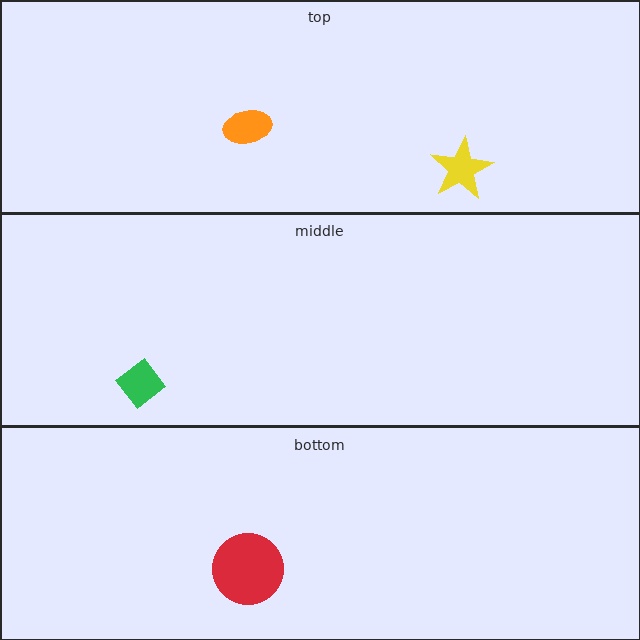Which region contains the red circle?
The bottom region.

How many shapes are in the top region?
2.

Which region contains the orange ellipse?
The top region.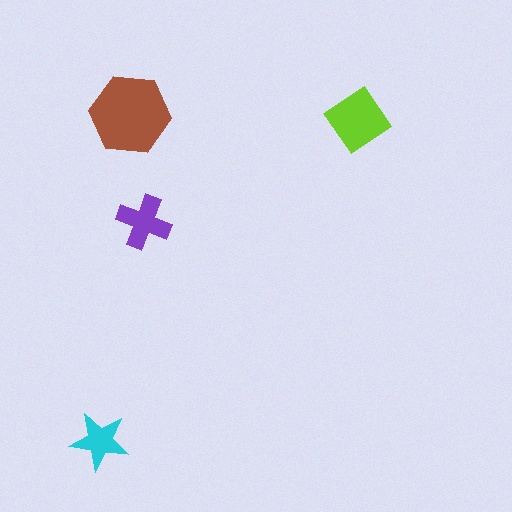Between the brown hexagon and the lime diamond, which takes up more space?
The brown hexagon.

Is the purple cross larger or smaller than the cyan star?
Larger.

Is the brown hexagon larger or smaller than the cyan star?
Larger.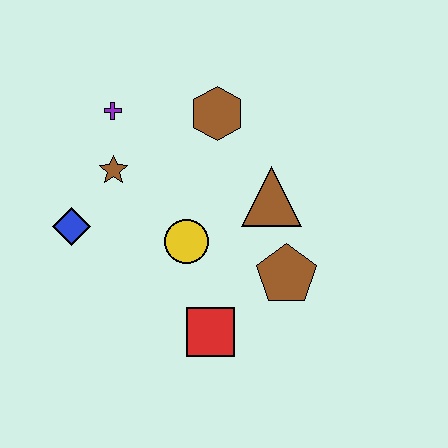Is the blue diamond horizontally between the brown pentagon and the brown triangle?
No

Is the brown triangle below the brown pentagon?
No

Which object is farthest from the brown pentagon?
The purple cross is farthest from the brown pentagon.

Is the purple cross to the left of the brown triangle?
Yes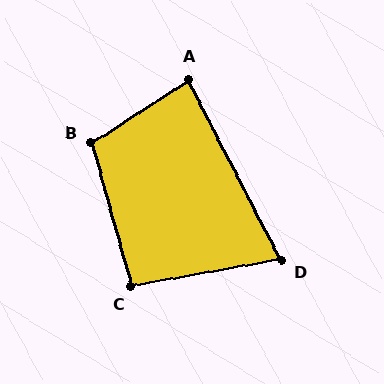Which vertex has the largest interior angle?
B, at approximately 107 degrees.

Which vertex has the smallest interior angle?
D, at approximately 73 degrees.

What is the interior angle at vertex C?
Approximately 96 degrees (obtuse).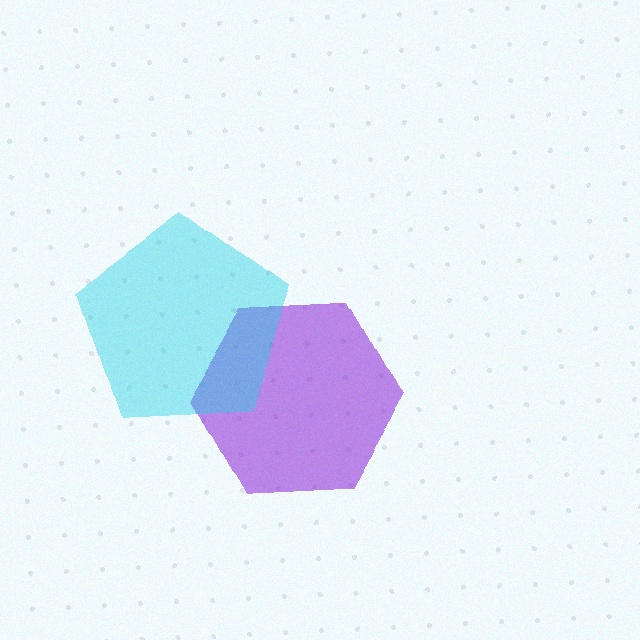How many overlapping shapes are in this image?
There are 2 overlapping shapes in the image.